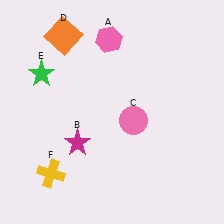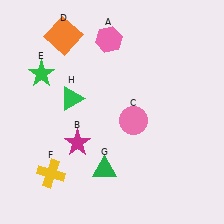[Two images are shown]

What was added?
A green triangle (G), a green triangle (H) were added in Image 2.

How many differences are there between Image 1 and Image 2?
There are 2 differences between the two images.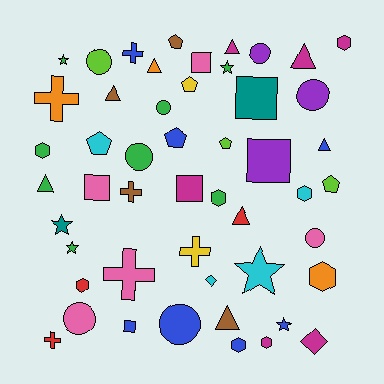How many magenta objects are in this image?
There are 6 magenta objects.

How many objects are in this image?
There are 50 objects.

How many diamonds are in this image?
There are 2 diamonds.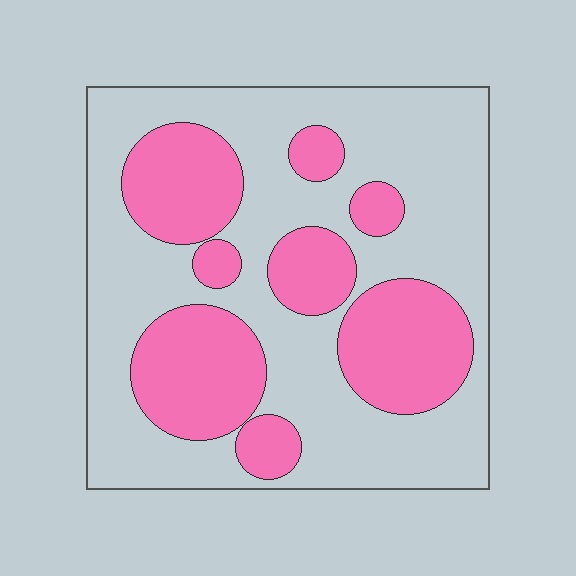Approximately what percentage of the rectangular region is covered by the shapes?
Approximately 35%.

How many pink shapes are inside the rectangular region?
8.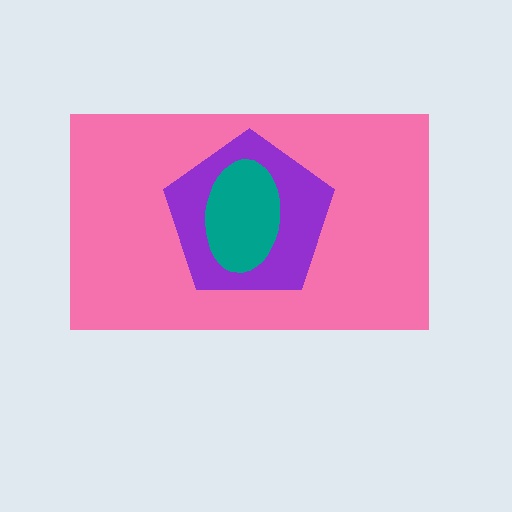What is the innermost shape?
The teal ellipse.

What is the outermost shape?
The pink rectangle.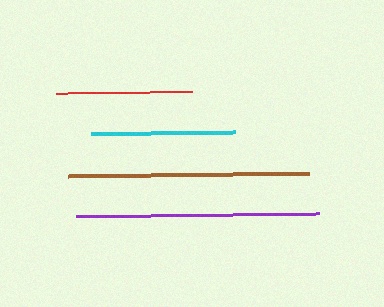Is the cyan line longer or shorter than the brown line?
The brown line is longer than the cyan line.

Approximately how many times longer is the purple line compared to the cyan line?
The purple line is approximately 1.7 times the length of the cyan line.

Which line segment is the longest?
The purple line is the longest at approximately 243 pixels.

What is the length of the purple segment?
The purple segment is approximately 243 pixels long.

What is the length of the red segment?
The red segment is approximately 136 pixels long.